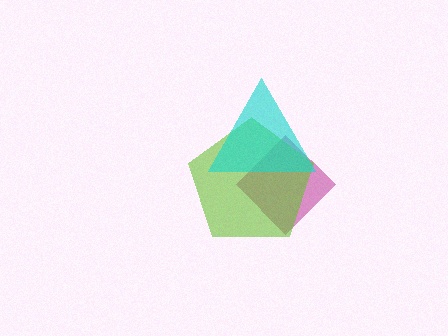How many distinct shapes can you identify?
There are 3 distinct shapes: a magenta diamond, a lime pentagon, a cyan triangle.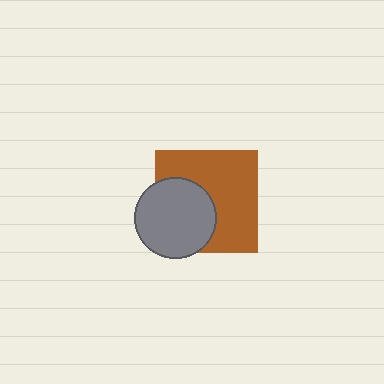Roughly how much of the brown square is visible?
About half of it is visible (roughly 61%).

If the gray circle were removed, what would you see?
You would see the complete brown square.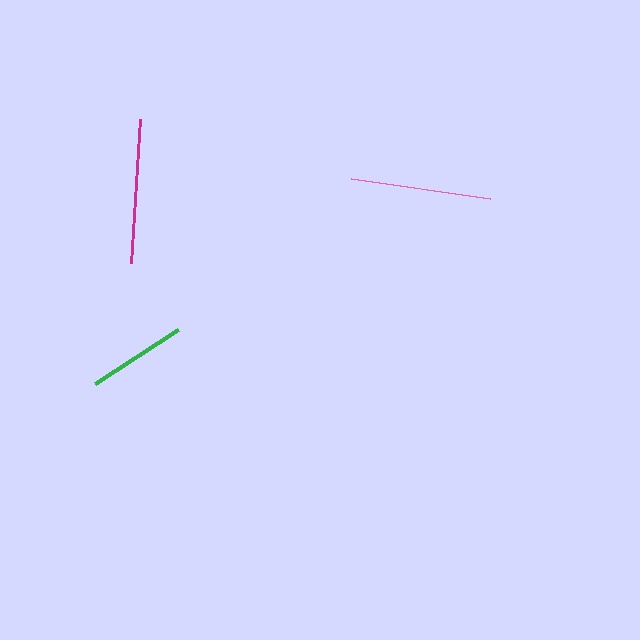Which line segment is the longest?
The magenta line is the longest at approximately 143 pixels.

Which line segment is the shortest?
The green line is the shortest at approximately 99 pixels.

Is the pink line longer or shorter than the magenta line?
The magenta line is longer than the pink line.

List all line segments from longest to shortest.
From longest to shortest: magenta, pink, green.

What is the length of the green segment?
The green segment is approximately 99 pixels long.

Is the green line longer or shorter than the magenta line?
The magenta line is longer than the green line.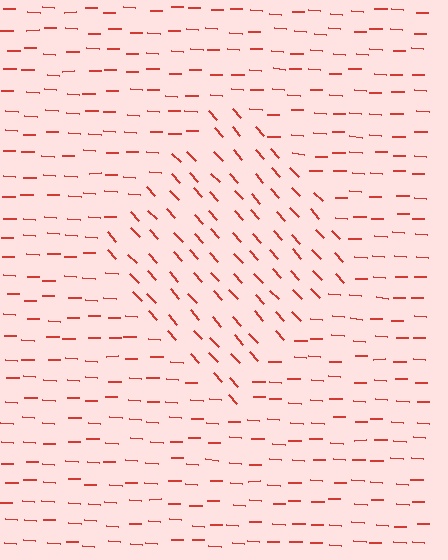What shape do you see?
I see a diamond.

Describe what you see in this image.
The image is filled with small red line segments. A diamond region in the image has lines oriented differently from the surrounding lines, creating a visible texture boundary.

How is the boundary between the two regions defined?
The boundary is defined purely by a change in line orientation (approximately 45 degrees difference). All lines are the same color and thickness.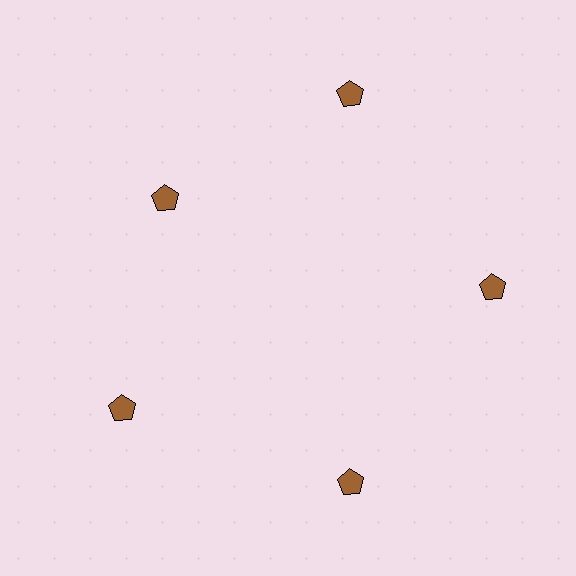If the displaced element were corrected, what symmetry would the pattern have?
It would have 5-fold rotational symmetry — the pattern would map onto itself every 72 degrees.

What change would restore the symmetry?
The symmetry would be restored by moving it outward, back onto the ring so that all 5 pentagons sit at equal angles and equal distance from the center.